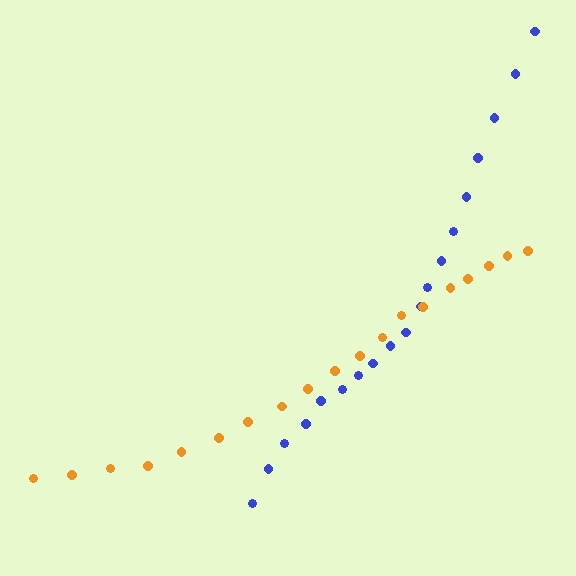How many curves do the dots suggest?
There are 2 distinct paths.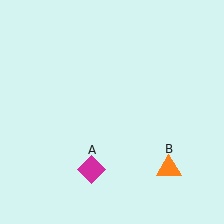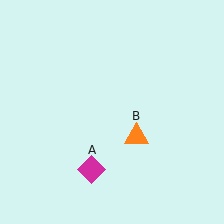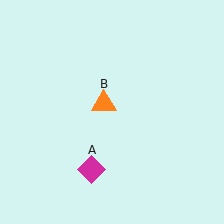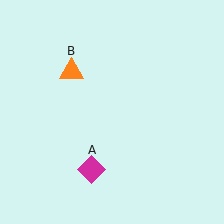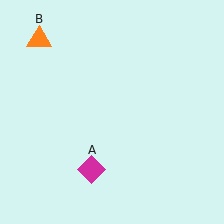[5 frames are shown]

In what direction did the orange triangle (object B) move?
The orange triangle (object B) moved up and to the left.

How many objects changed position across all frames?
1 object changed position: orange triangle (object B).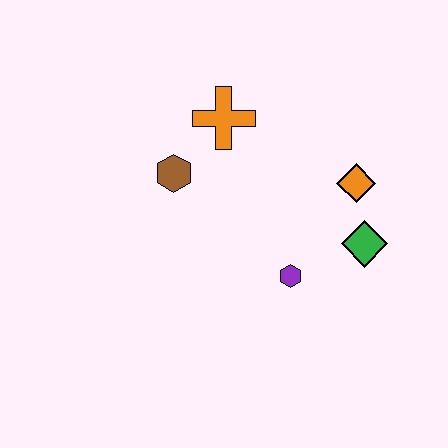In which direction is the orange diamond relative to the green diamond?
The orange diamond is above the green diamond.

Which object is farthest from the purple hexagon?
The orange cross is farthest from the purple hexagon.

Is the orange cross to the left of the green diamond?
Yes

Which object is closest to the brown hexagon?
The orange cross is closest to the brown hexagon.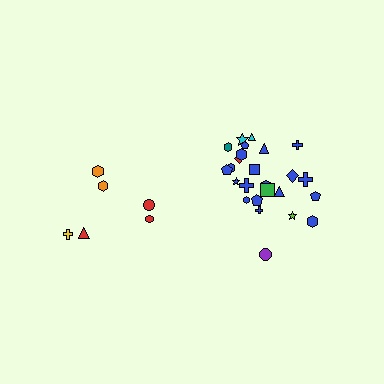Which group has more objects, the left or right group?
The right group.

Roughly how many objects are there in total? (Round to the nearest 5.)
Roughly 30 objects in total.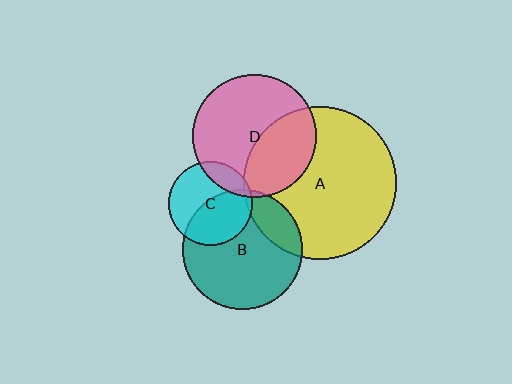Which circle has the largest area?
Circle A (yellow).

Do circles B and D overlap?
Yes.